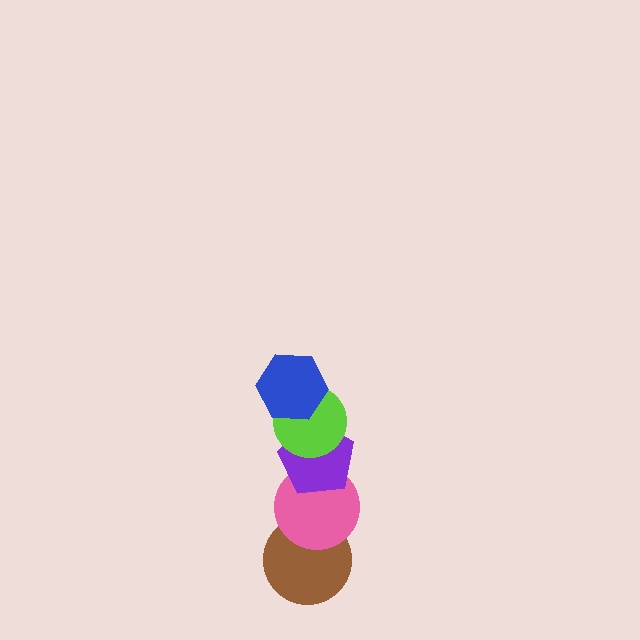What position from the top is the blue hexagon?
The blue hexagon is 1st from the top.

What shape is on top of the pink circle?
The purple pentagon is on top of the pink circle.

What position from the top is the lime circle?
The lime circle is 2nd from the top.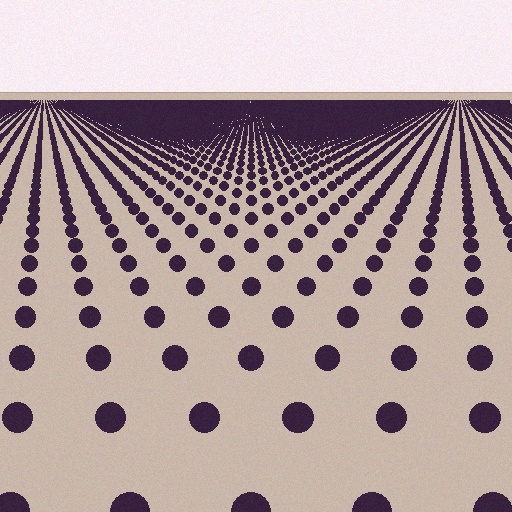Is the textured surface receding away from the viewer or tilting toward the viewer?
The surface is receding away from the viewer. Texture elements get smaller and denser toward the top.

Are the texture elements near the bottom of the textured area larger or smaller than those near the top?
Larger. Near the bottom, elements are closer to the viewer and appear at a bigger on-screen size.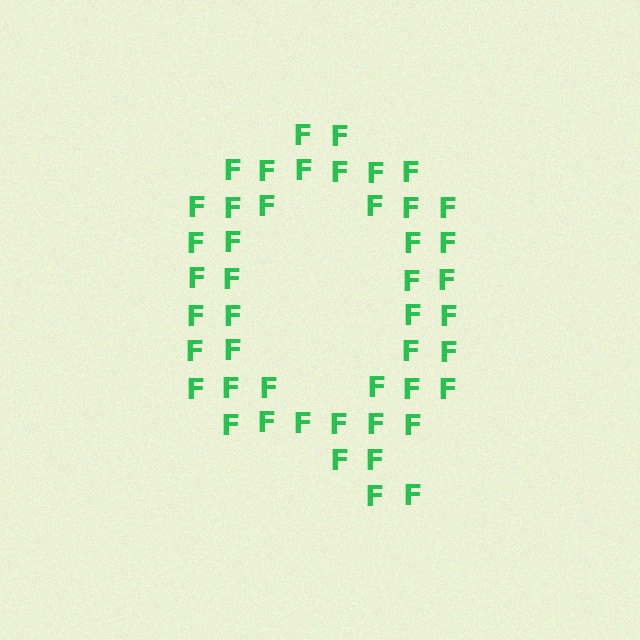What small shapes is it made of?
It is made of small letter F's.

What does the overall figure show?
The overall figure shows the letter Q.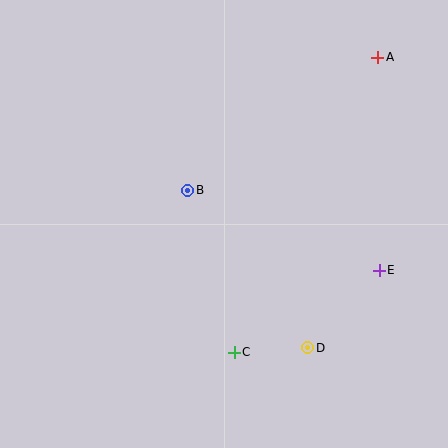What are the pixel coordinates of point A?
Point A is at (378, 57).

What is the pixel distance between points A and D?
The distance between A and D is 299 pixels.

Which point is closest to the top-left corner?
Point B is closest to the top-left corner.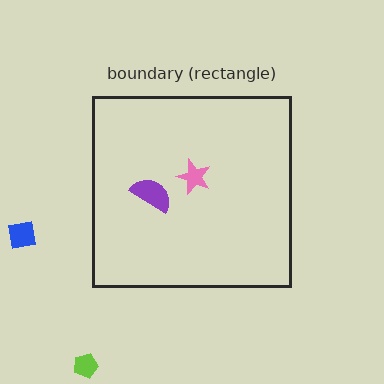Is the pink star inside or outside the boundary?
Inside.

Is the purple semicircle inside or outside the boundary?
Inside.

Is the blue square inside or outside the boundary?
Outside.